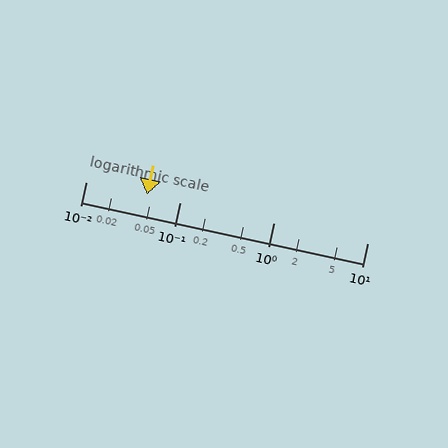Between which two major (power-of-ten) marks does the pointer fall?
The pointer is between 0.01 and 0.1.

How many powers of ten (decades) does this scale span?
The scale spans 3 decades, from 0.01 to 10.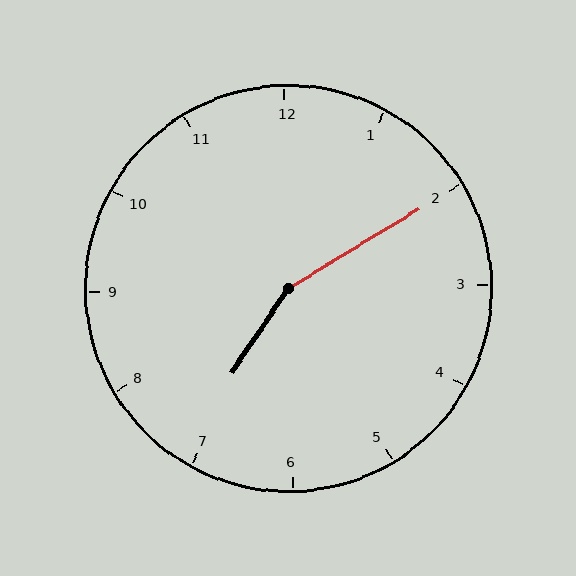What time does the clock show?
7:10.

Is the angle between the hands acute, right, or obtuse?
It is obtuse.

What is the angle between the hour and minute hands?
Approximately 155 degrees.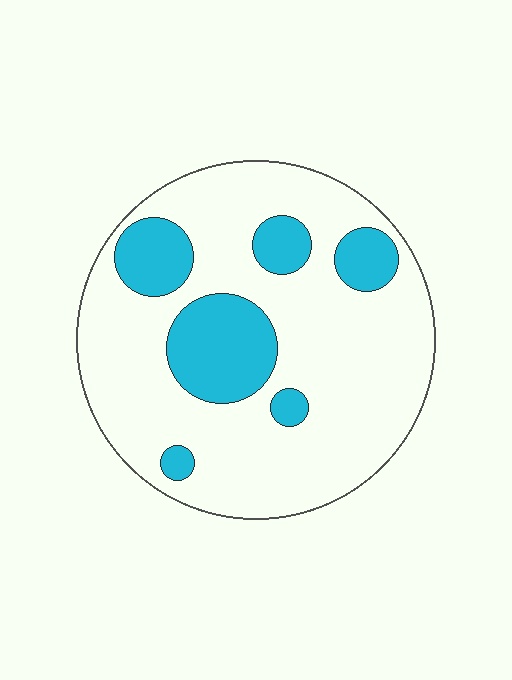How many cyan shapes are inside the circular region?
6.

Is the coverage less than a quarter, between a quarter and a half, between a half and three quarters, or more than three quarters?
Less than a quarter.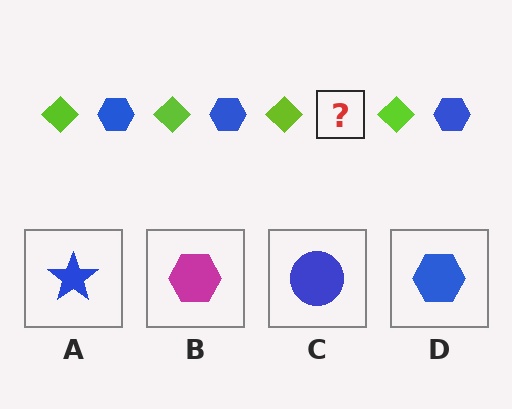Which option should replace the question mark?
Option D.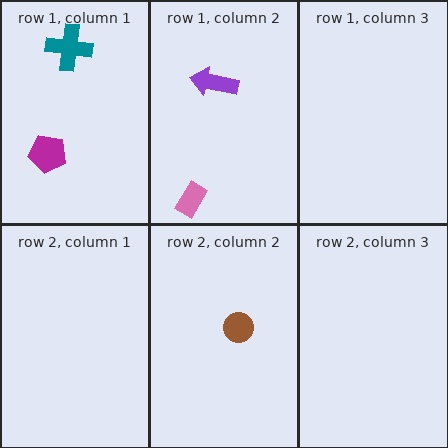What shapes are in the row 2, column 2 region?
The brown circle.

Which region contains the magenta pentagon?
The row 1, column 1 region.